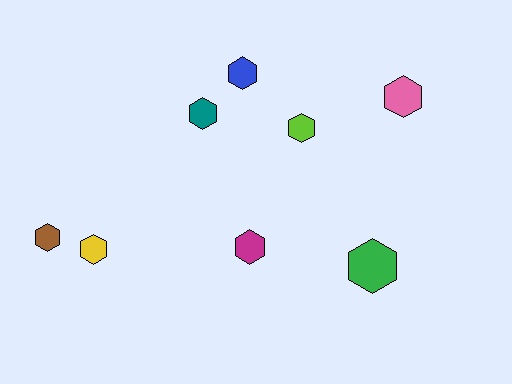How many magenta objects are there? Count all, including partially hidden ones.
There is 1 magenta object.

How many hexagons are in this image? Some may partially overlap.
There are 8 hexagons.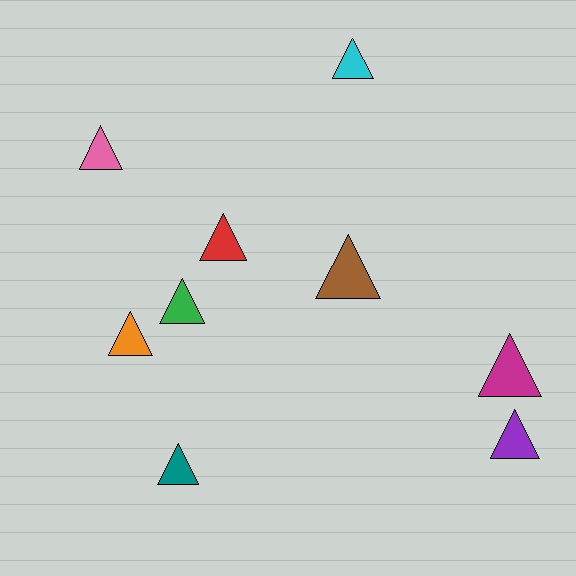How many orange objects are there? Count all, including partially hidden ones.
There is 1 orange object.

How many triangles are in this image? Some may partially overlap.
There are 9 triangles.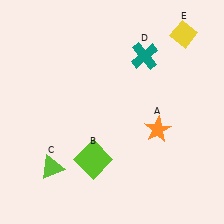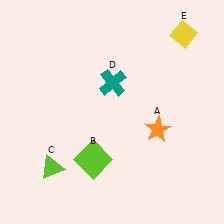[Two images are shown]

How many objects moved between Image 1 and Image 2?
1 object moved between the two images.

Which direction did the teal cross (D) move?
The teal cross (D) moved left.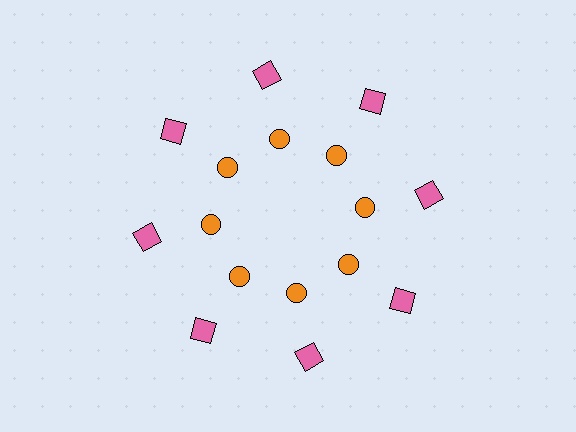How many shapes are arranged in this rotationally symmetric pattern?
There are 16 shapes, arranged in 8 groups of 2.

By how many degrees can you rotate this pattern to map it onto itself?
The pattern maps onto itself every 45 degrees of rotation.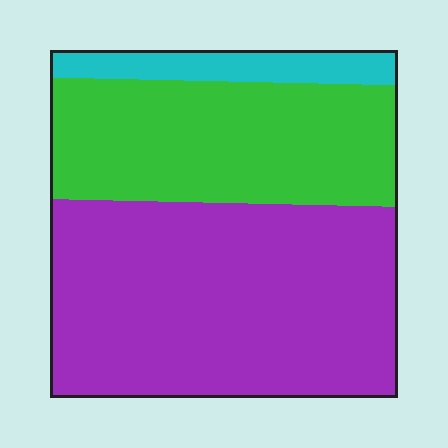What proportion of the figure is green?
Green covers 35% of the figure.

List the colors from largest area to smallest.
From largest to smallest: purple, green, cyan.